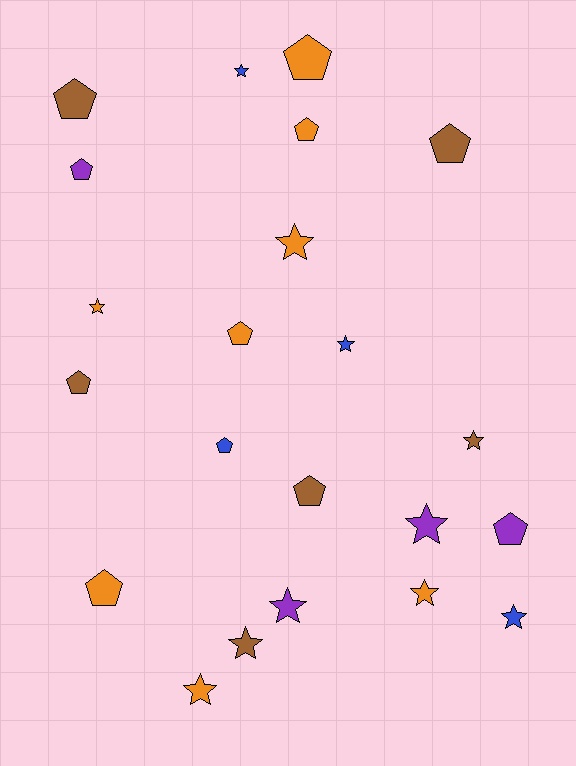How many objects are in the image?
There are 22 objects.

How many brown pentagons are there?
There are 4 brown pentagons.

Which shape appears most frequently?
Pentagon, with 11 objects.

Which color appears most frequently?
Orange, with 8 objects.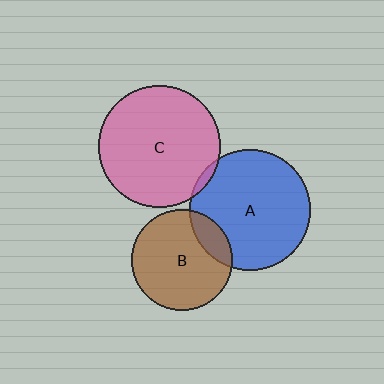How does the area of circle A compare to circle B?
Approximately 1.4 times.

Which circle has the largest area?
Circle C (pink).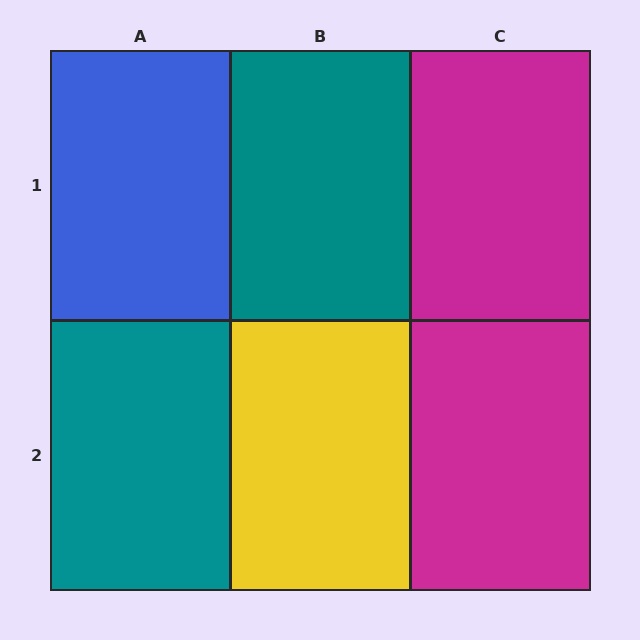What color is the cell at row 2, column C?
Magenta.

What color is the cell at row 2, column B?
Yellow.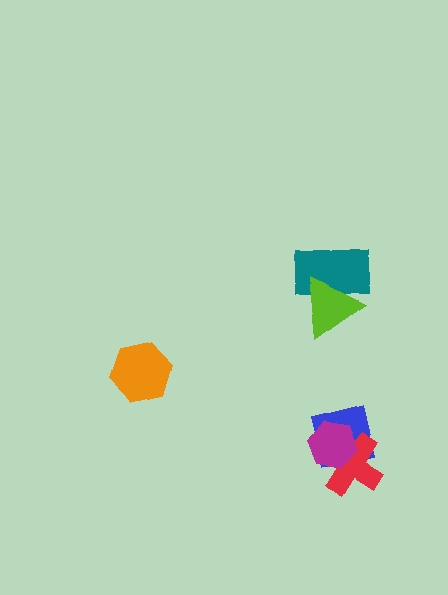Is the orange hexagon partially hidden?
No, no other shape covers it.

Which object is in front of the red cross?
The magenta hexagon is in front of the red cross.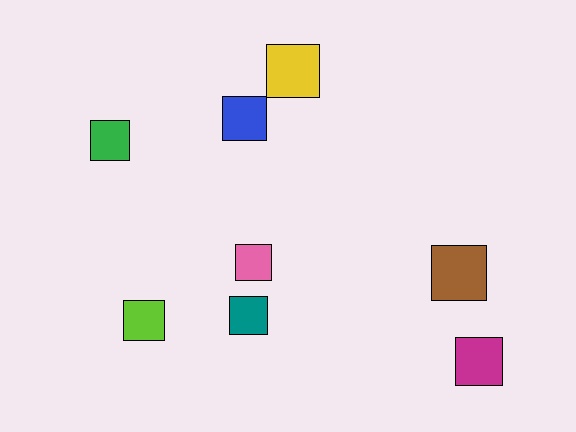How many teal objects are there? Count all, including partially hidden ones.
There is 1 teal object.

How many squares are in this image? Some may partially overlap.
There are 8 squares.